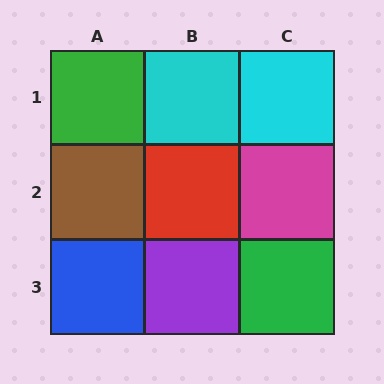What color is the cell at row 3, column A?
Blue.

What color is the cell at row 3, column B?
Purple.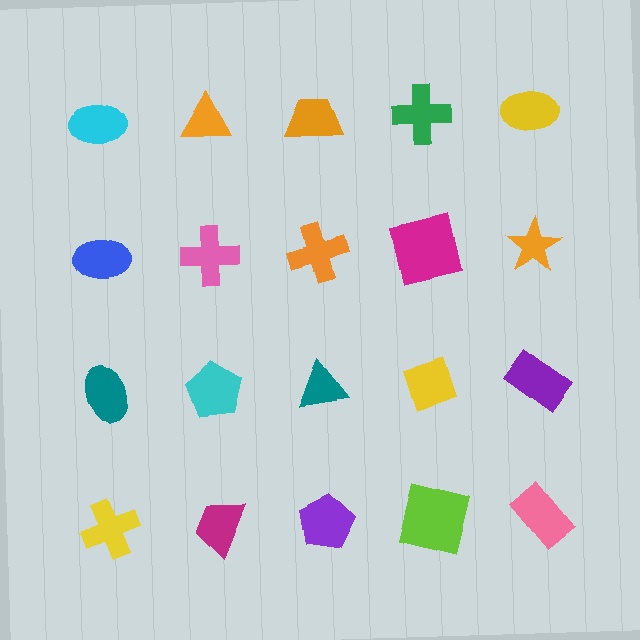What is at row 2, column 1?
A blue ellipse.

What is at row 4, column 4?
A lime square.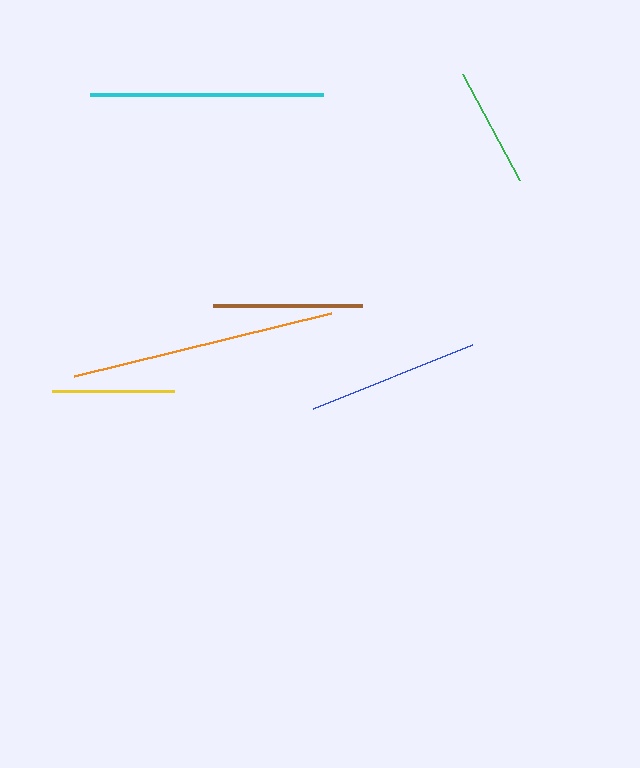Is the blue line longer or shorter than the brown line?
The blue line is longer than the brown line.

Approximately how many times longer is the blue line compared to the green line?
The blue line is approximately 1.4 times the length of the green line.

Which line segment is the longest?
The orange line is the longest at approximately 264 pixels.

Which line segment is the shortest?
The green line is the shortest at approximately 120 pixels.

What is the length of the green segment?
The green segment is approximately 120 pixels long.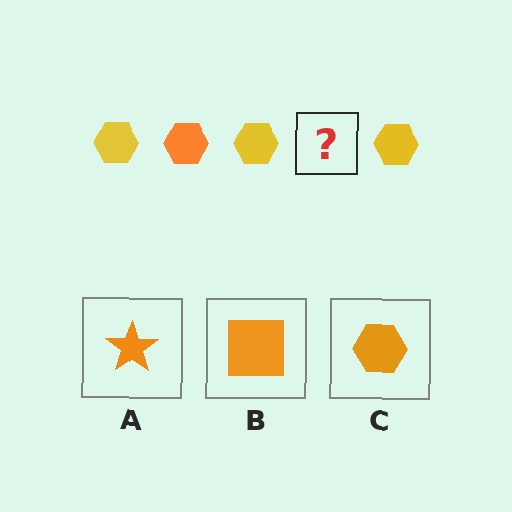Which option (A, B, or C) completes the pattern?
C.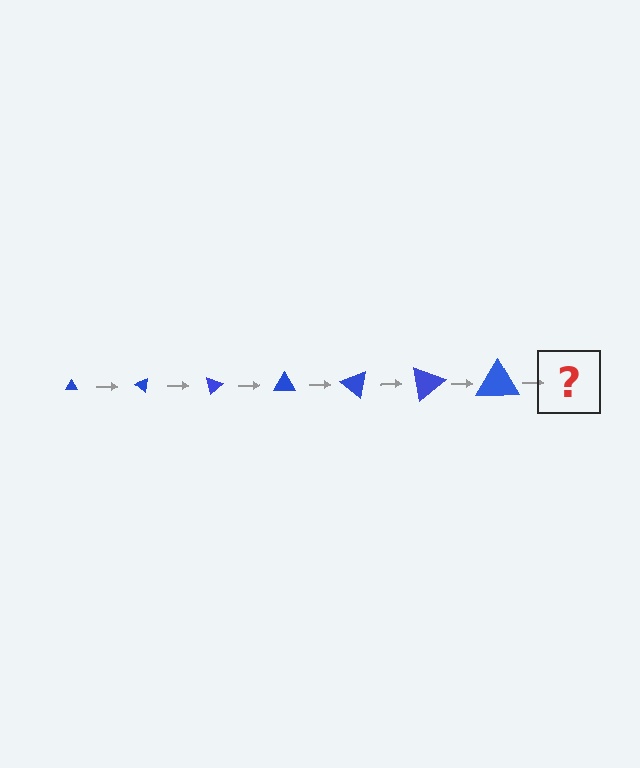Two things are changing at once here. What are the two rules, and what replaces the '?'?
The two rules are that the triangle grows larger each step and it rotates 40 degrees each step. The '?' should be a triangle, larger than the previous one and rotated 280 degrees from the start.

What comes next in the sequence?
The next element should be a triangle, larger than the previous one and rotated 280 degrees from the start.